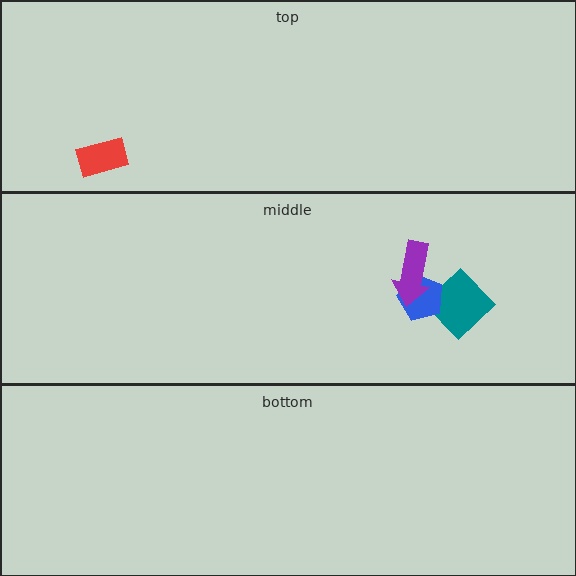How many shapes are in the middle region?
3.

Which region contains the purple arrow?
The middle region.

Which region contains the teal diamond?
The middle region.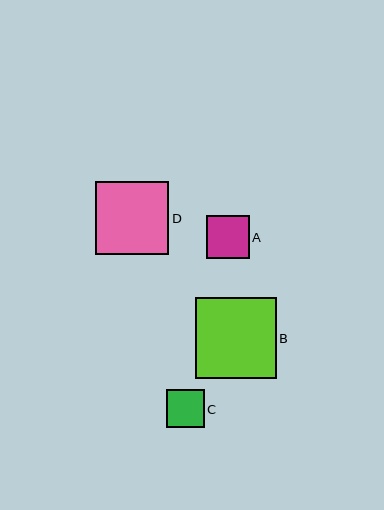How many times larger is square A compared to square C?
Square A is approximately 1.1 times the size of square C.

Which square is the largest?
Square B is the largest with a size of approximately 81 pixels.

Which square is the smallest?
Square C is the smallest with a size of approximately 38 pixels.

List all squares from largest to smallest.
From largest to smallest: B, D, A, C.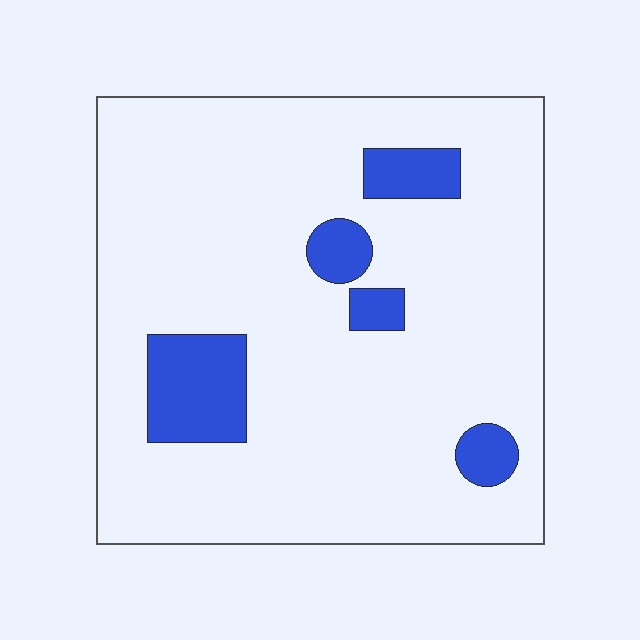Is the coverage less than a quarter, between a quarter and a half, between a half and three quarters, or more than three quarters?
Less than a quarter.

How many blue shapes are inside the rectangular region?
5.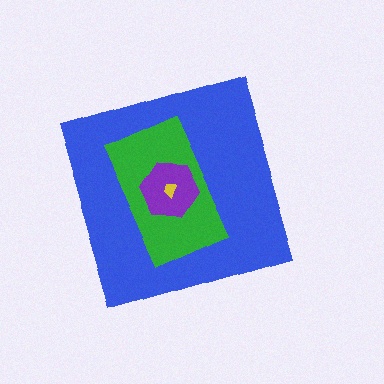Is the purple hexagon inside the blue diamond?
Yes.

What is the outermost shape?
The blue diamond.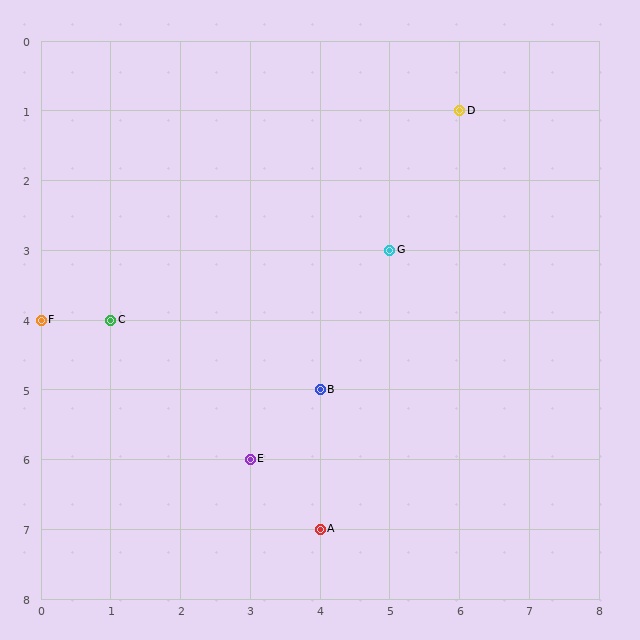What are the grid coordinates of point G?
Point G is at grid coordinates (5, 3).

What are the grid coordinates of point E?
Point E is at grid coordinates (3, 6).